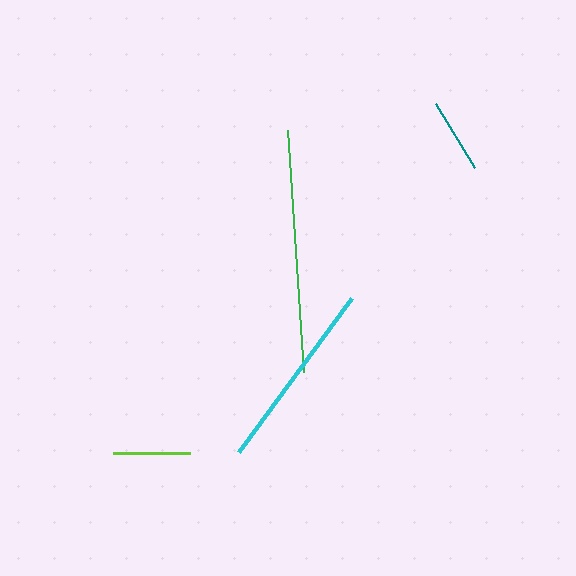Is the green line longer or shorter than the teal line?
The green line is longer than the teal line.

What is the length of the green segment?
The green segment is approximately 243 pixels long.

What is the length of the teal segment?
The teal segment is approximately 75 pixels long.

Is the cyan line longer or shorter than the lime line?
The cyan line is longer than the lime line.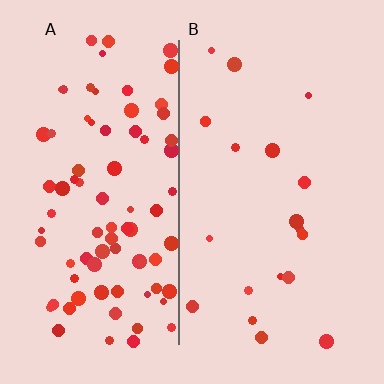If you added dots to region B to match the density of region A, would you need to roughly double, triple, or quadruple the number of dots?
Approximately quadruple.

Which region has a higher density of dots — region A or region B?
A (the left).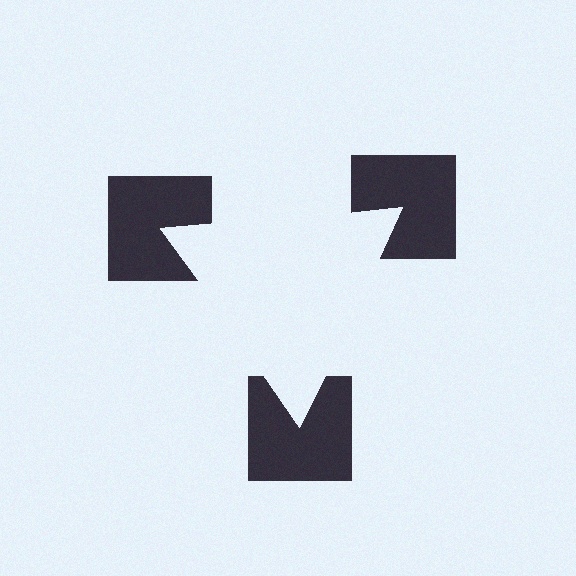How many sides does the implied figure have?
3 sides.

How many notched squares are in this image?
There are 3 — one at each vertex of the illusory triangle.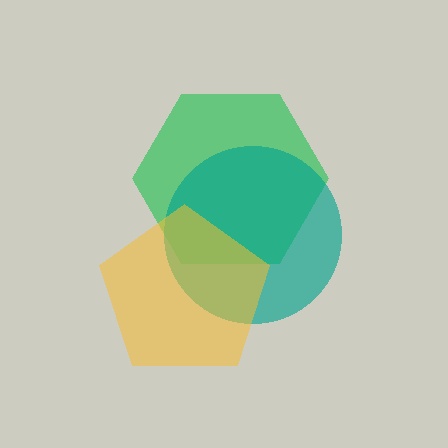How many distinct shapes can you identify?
There are 3 distinct shapes: a green hexagon, a teal circle, a yellow pentagon.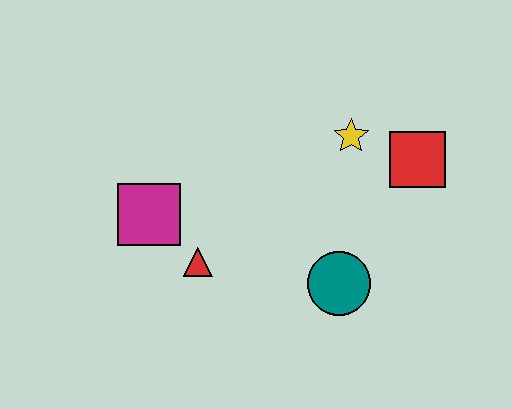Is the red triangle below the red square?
Yes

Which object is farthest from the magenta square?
The red square is farthest from the magenta square.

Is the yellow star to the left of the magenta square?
No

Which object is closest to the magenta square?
The red triangle is closest to the magenta square.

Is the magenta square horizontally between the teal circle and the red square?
No